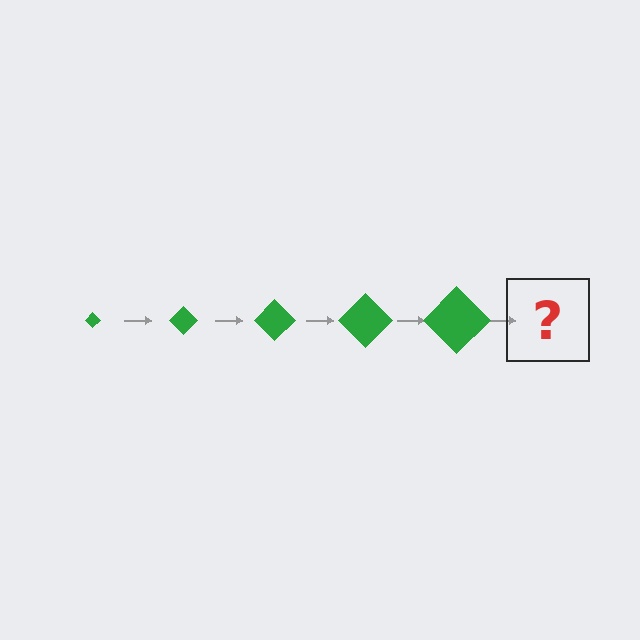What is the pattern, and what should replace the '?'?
The pattern is that the diamond gets progressively larger each step. The '?' should be a green diamond, larger than the previous one.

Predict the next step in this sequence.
The next step is a green diamond, larger than the previous one.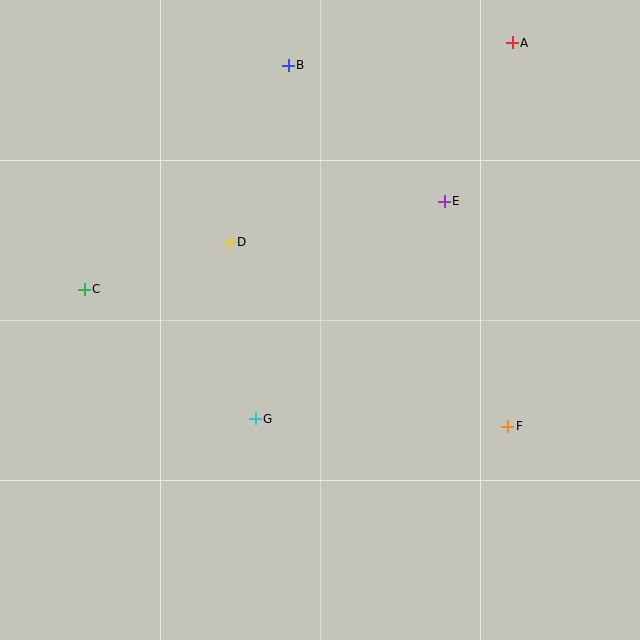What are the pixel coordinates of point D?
Point D is at (229, 242).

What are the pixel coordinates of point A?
Point A is at (512, 43).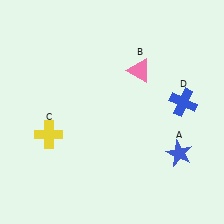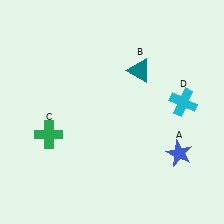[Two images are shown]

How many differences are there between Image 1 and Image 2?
There are 3 differences between the two images.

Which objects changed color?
B changed from pink to teal. C changed from yellow to green. D changed from blue to cyan.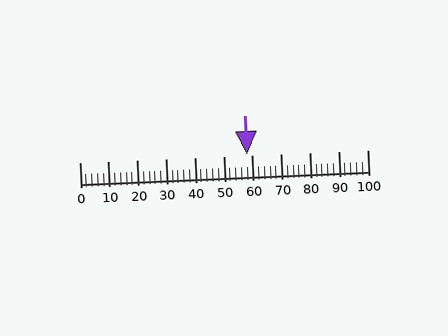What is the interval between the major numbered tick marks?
The major tick marks are spaced 10 units apart.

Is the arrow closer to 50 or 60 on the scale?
The arrow is closer to 60.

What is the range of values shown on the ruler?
The ruler shows values from 0 to 100.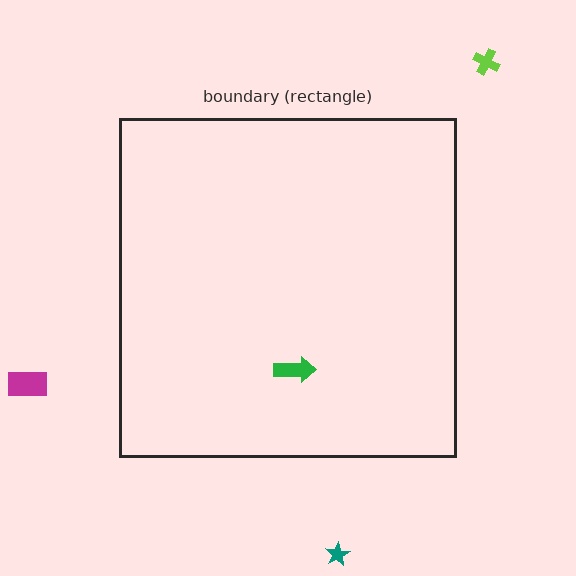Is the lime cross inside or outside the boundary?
Outside.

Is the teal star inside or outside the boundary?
Outside.